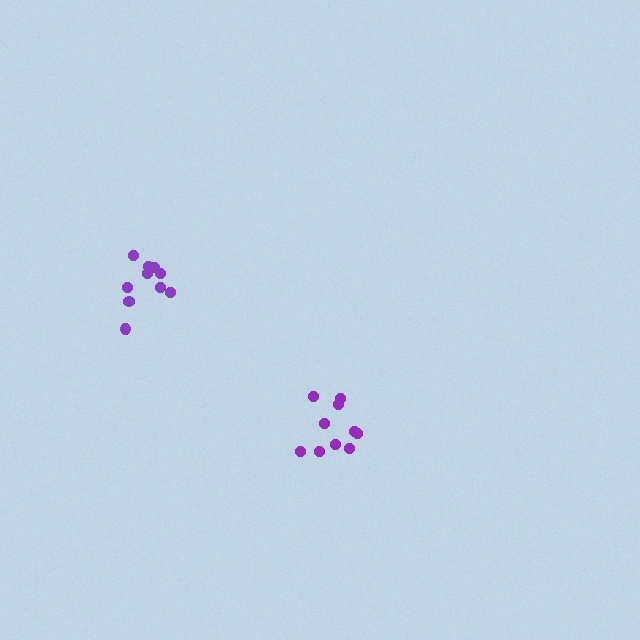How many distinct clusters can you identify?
There are 2 distinct clusters.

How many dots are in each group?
Group 1: 11 dots, Group 2: 10 dots (21 total).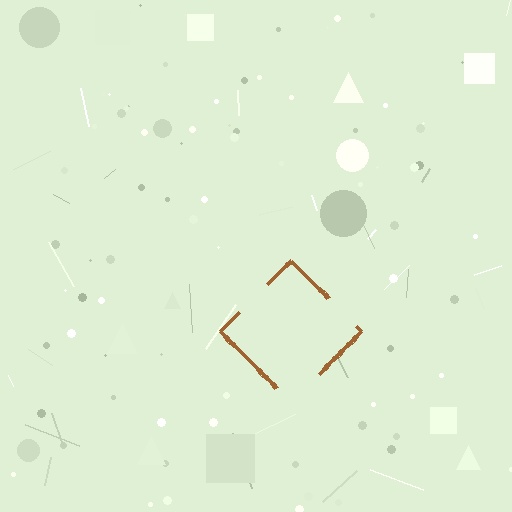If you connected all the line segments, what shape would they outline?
They would outline a diamond.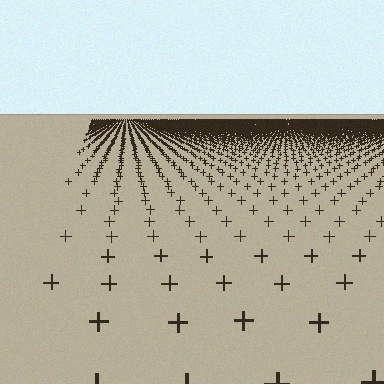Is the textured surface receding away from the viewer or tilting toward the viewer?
The surface is receding away from the viewer. Texture elements get smaller and denser toward the top.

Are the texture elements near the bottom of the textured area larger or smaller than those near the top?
Larger. Near the bottom, elements are closer to the viewer and appear at a bigger on-screen size.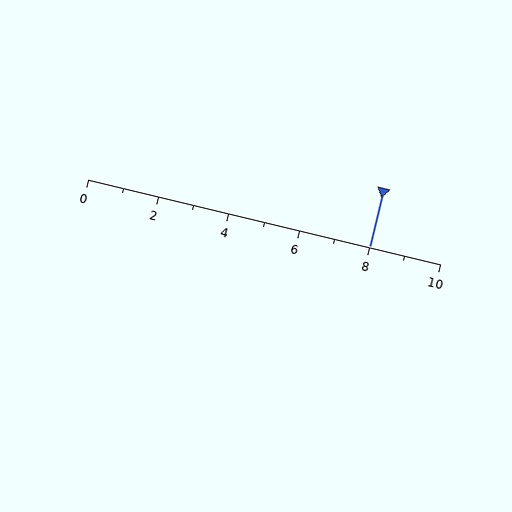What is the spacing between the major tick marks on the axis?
The major ticks are spaced 2 apart.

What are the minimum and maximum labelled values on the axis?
The axis runs from 0 to 10.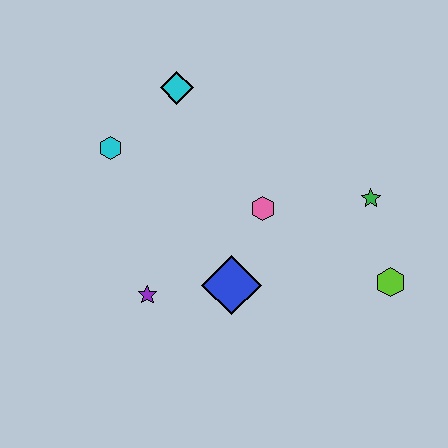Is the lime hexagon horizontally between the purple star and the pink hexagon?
No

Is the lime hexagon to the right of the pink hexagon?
Yes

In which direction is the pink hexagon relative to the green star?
The pink hexagon is to the left of the green star.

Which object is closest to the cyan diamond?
The cyan hexagon is closest to the cyan diamond.